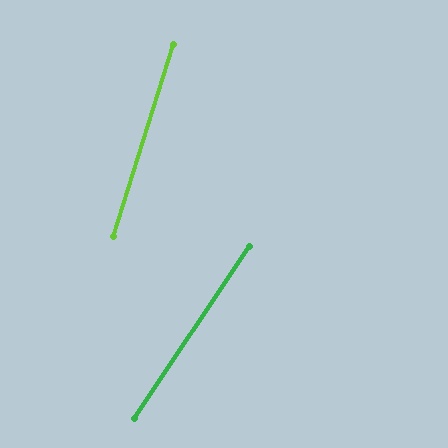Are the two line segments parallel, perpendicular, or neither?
Neither parallel nor perpendicular — they differ by about 16°.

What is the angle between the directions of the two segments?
Approximately 16 degrees.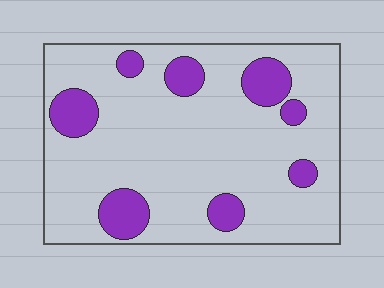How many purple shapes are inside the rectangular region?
8.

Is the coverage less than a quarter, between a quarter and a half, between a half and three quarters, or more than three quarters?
Less than a quarter.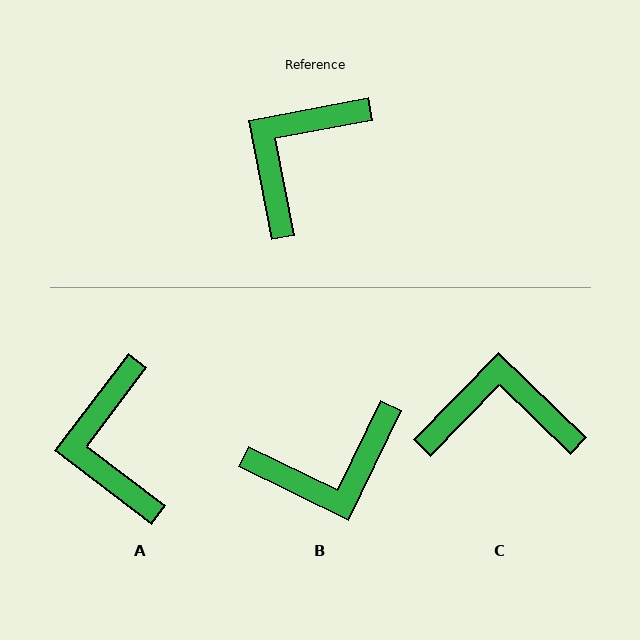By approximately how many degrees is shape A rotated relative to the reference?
Approximately 42 degrees counter-clockwise.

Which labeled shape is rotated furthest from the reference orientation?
B, about 143 degrees away.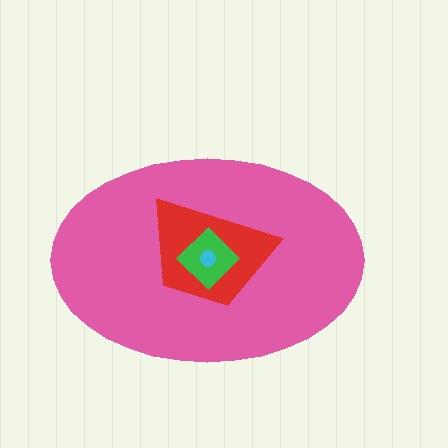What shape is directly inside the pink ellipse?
The red trapezoid.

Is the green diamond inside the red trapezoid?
Yes.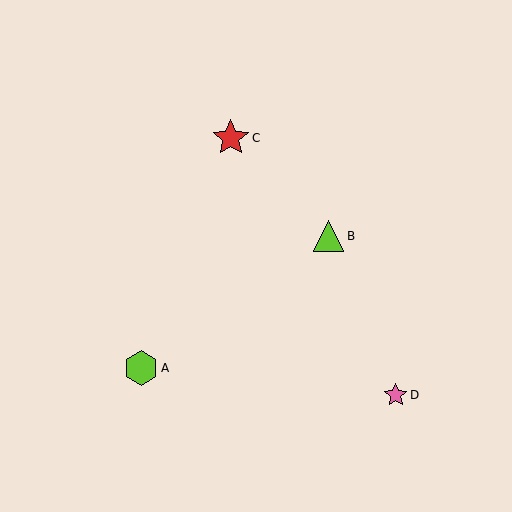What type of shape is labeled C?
Shape C is a red star.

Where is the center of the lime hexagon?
The center of the lime hexagon is at (141, 368).